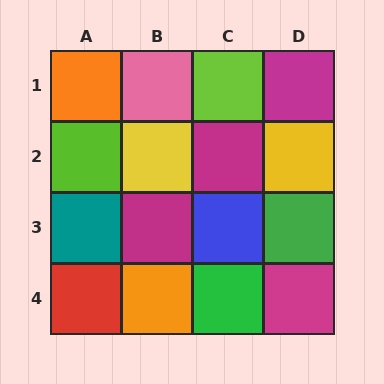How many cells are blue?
1 cell is blue.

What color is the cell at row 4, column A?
Red.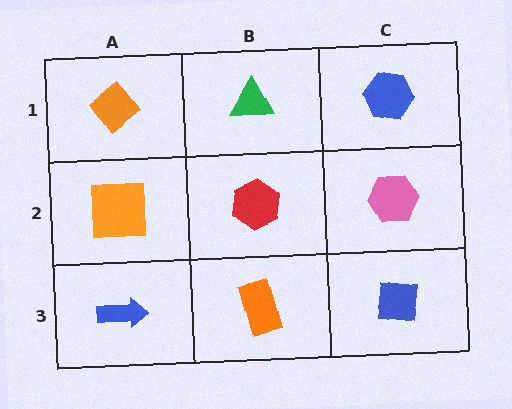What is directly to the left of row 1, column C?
A green triangle.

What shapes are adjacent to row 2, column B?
A green triangle (row 1, column B), an orange rectangle (row 3, column B), an orange square (row 2, column A), a pink hexagon (row 2, column C).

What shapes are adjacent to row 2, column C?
A blue hexagon (row 1, column C), a blue square (row 3, column C), a red hexagon (row 2, column B).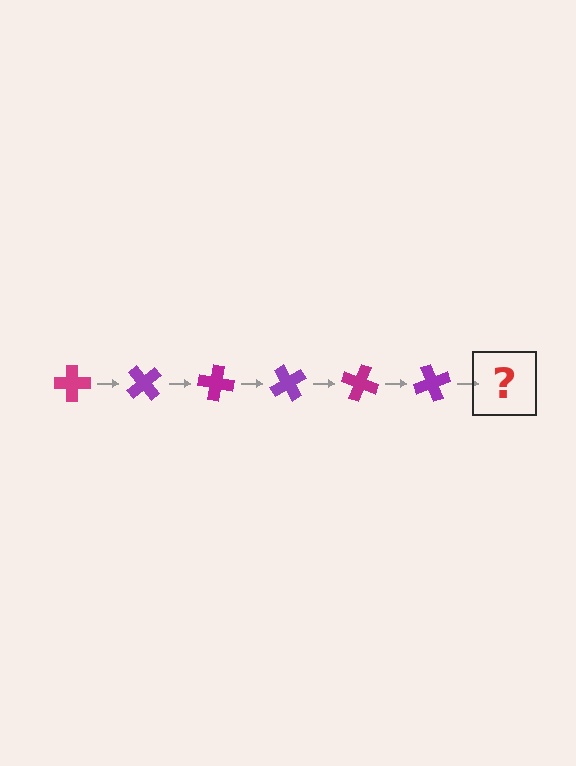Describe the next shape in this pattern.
It should be a magenta cross, rotated 300 degrees from the start.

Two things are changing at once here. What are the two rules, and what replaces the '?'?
The two rules are that it rotates 50 degrees each step and the color cycles through magenta and purple. The '?' should be a magenta cross, rotated 300 degrees from the start.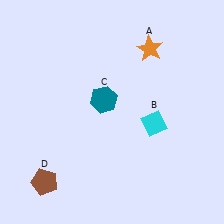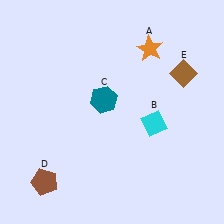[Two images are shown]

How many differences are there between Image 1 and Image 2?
There is 1 difference between the two images.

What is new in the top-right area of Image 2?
A brown diamond (E) was added in the top-right area of Image 2.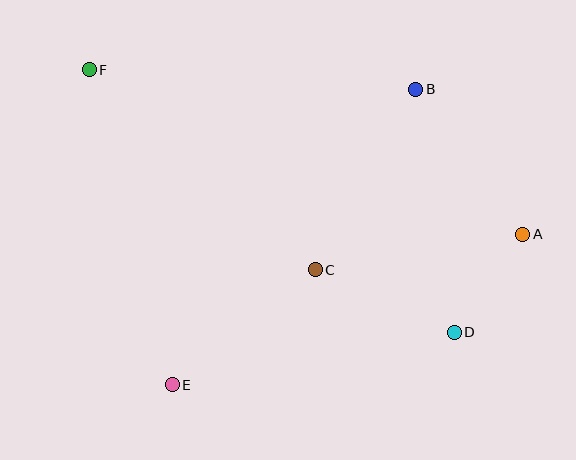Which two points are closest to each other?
Points A and D are closest to each other.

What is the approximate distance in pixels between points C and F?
The distance between C and F is approximately 302 pixels.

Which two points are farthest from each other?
Points A and F are farthest from each other.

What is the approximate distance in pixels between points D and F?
The distance between D and F is approximately 450 pixels.